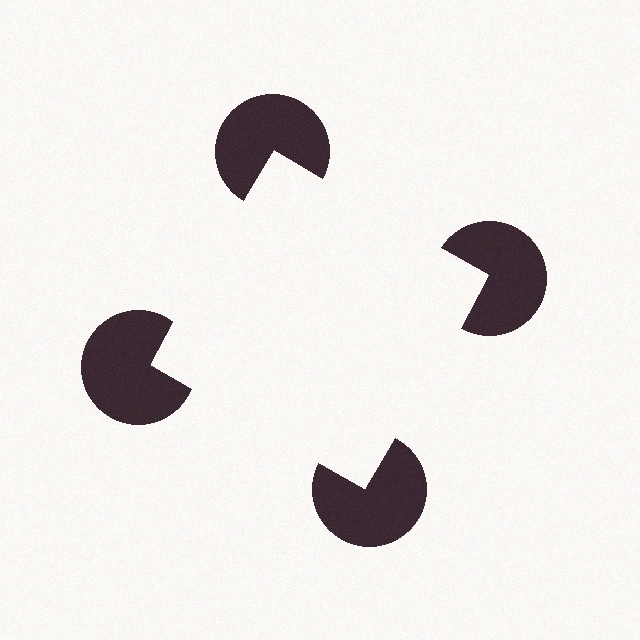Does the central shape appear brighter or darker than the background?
It typically appears slightly brighter than the background, even though no actual brightness change is drawn.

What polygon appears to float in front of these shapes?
An illusory square — its edges are inferred from the aligned wedge cuts in the pac-man discs, not physically drawn.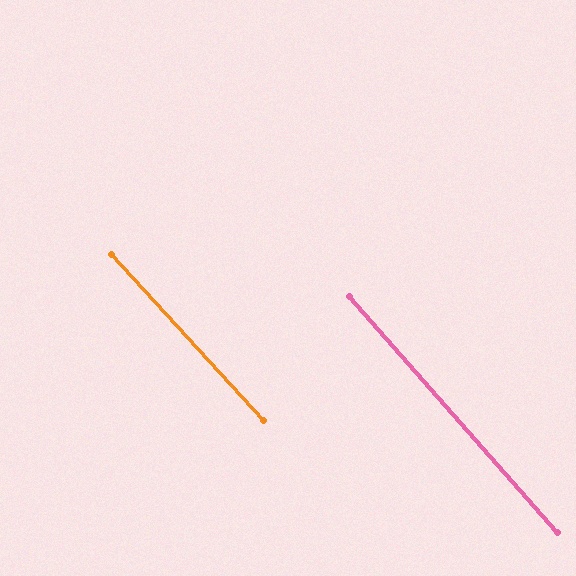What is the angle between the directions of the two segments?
Approximately 1 degree.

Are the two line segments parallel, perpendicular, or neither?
Parallel — their directions differ by only 1.0°.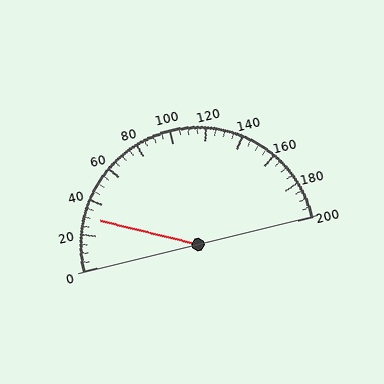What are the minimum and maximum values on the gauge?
The gauge ranges from 0 to 200.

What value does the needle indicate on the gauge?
The needle indicates approximately 30.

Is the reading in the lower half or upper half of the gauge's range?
The reading is in the lower half of the range (0 to 200).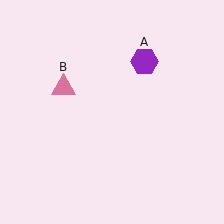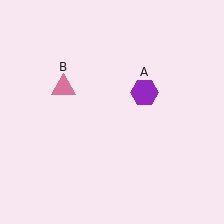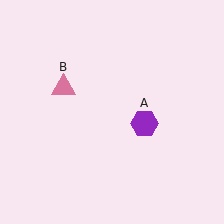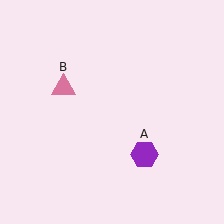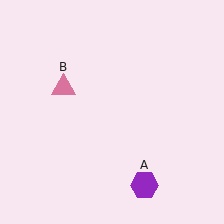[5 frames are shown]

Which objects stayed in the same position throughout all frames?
Pink triangle (object B) remained stationary.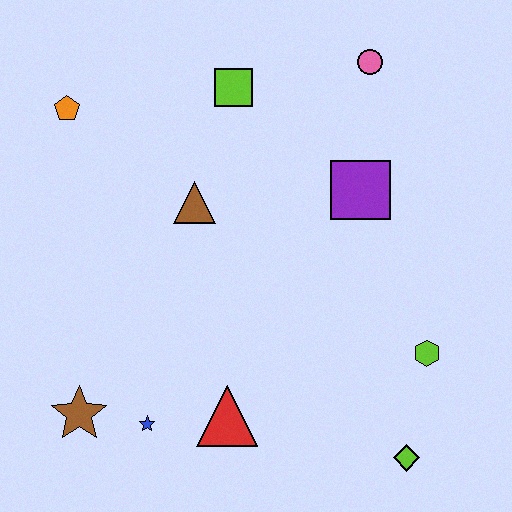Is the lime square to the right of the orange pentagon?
Yes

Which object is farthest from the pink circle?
The brown star is farthest from the pink circle.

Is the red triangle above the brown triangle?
No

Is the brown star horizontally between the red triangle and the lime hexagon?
No